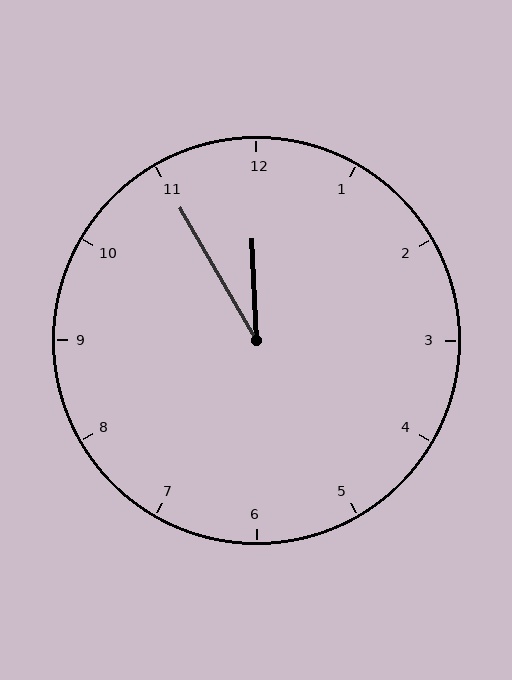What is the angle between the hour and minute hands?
Approximately 28 degrees.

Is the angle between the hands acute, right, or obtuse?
It is acute.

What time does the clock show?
11:55.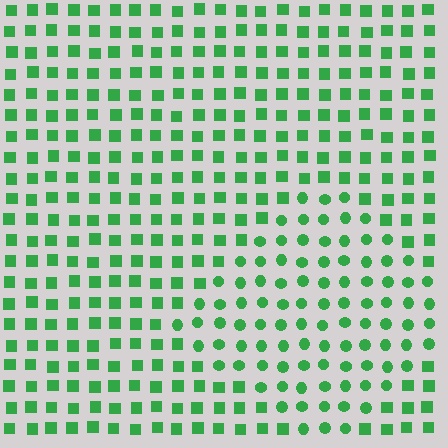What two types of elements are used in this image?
The image uses circles inside the diamond region and squares outside it.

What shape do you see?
I see a diamond.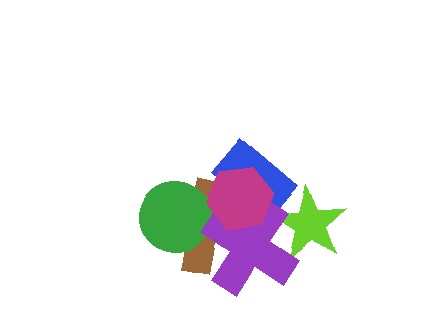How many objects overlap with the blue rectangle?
3 objects overlap with the blue rectangle.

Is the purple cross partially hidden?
Yes, it is partially covered by another shape.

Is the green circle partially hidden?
No, no other shape covers it.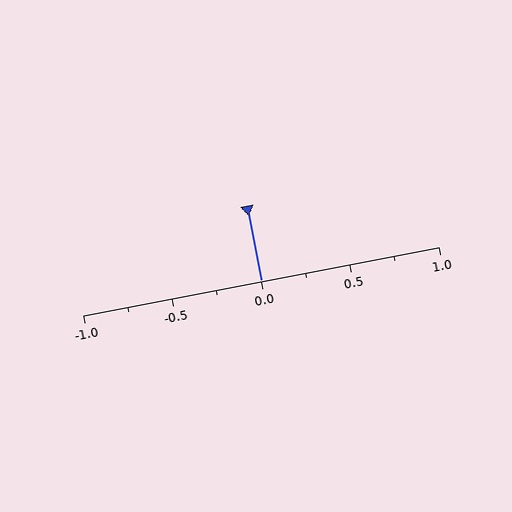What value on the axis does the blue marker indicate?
The marker indicates approximately 0.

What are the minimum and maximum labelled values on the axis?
The axis runs from -1.0 to 1.0.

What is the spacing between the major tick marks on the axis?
The major ticks are spaced 0.5 apart.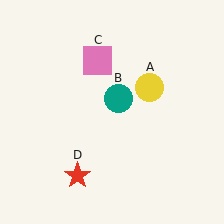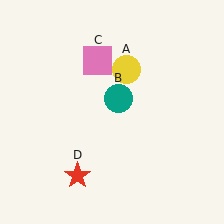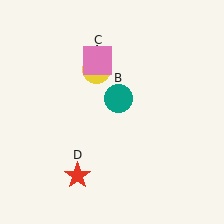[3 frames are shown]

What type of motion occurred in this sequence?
The yellow circle (object A) rotated counterclockwise around the center of the scene.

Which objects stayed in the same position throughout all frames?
Teal circle (object B) and pink square (object C) and red star (object D) remained stationary.